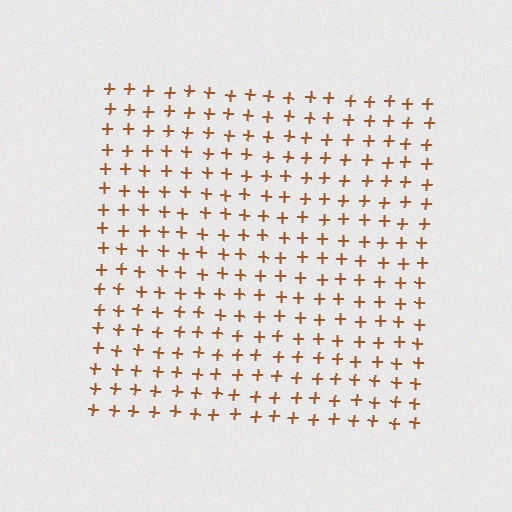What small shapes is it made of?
It is made of small plus signs.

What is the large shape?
The large shape is a square.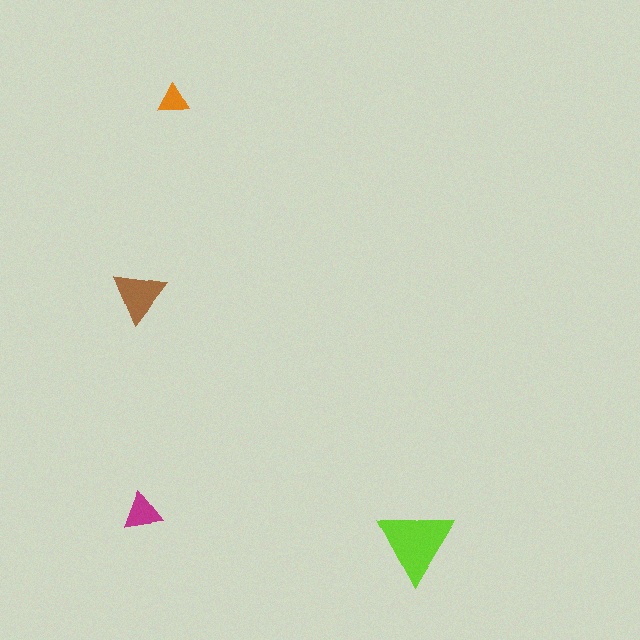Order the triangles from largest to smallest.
the lime one, the brown one, the magenta one, the orange one.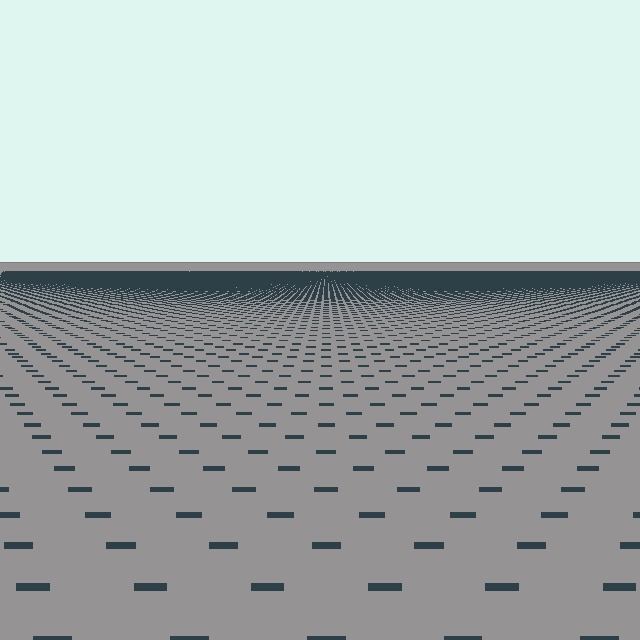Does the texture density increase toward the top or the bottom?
Density increases toward the top.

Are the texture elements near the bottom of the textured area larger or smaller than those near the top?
Larger. Near the bottom, elements are closer to the viewer and appear at a bigger on-screen size.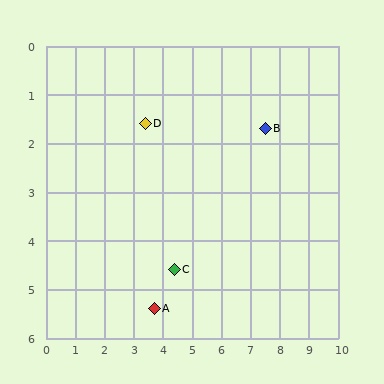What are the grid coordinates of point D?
Point D is at approximately (3.4, 1.6).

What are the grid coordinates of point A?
Point A is at approximately (3.7, 5.4).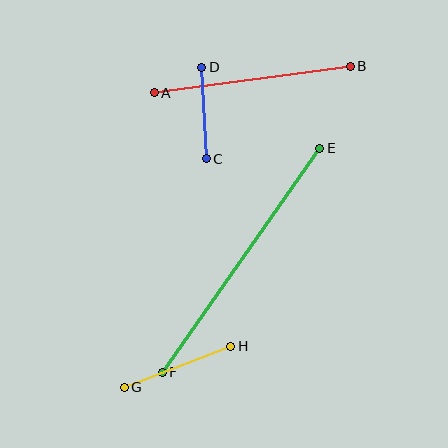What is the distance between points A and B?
The distance is approximately 198 pixels.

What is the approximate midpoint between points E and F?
The midpoint is at approximately (241, 260) pixels.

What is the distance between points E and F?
The distance is approximately 274 pixels.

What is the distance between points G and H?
The distance is approximately 114 pixels.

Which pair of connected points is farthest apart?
Points E and F are farthest apart.